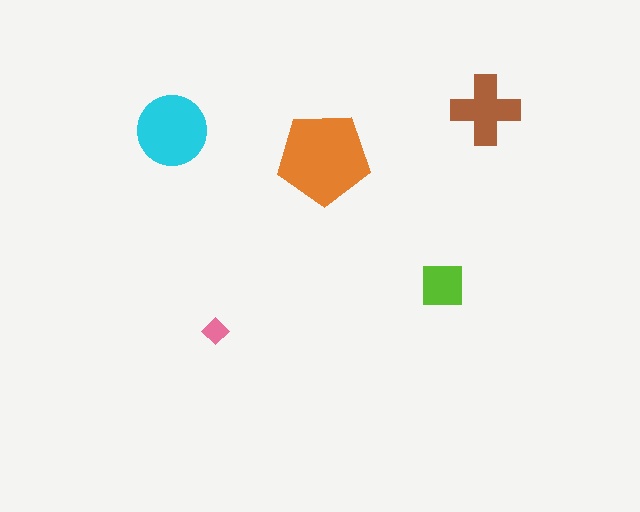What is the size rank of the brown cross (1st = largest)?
3rd.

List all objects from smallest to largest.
The pink diamond, the lime square, the brown cross, the cyan circle, the orange pentagon.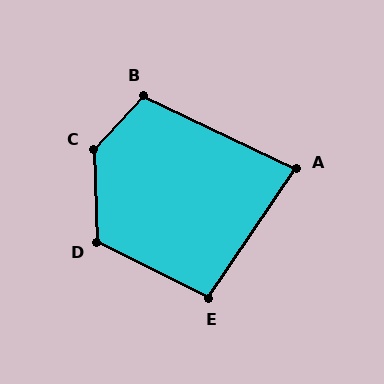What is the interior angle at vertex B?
Approximately 108 degrees (obtuse).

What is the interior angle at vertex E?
Approximately 97 degrees (obtuse).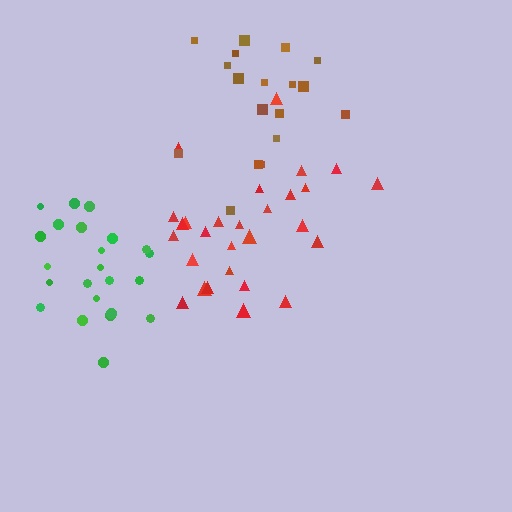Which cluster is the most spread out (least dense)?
Brown.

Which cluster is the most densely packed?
Green.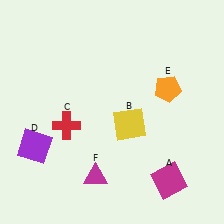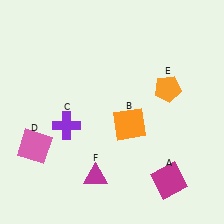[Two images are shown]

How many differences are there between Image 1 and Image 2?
There are 3 differences between the two images.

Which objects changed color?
B changed from yellow to orange. C changed from red to purple. D changed from purple to pink.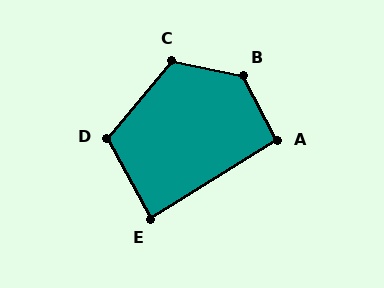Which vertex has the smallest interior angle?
E, at approximately 87 degrees.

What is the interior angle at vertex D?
Approximately 111 degrees (obtuse).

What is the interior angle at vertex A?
Approximately 94 degrees (approximately right).